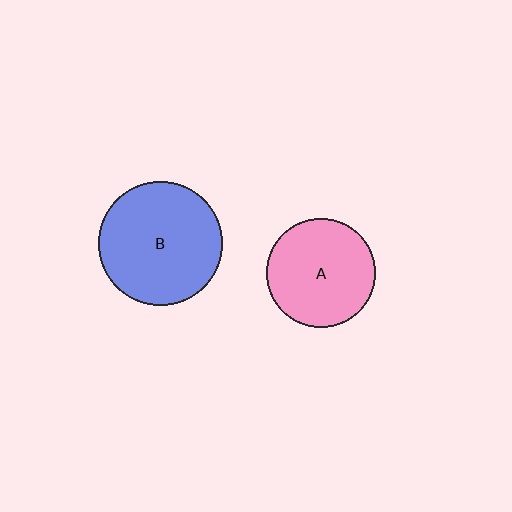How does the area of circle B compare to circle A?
Approximately 1.3 times.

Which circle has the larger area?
Circle B (blue).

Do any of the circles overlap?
No, none of the circles overlap.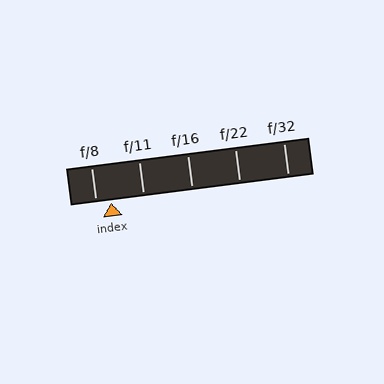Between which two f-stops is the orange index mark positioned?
The index mark is between f/8 and f/11.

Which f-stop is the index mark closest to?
The index mark is closest to f/8.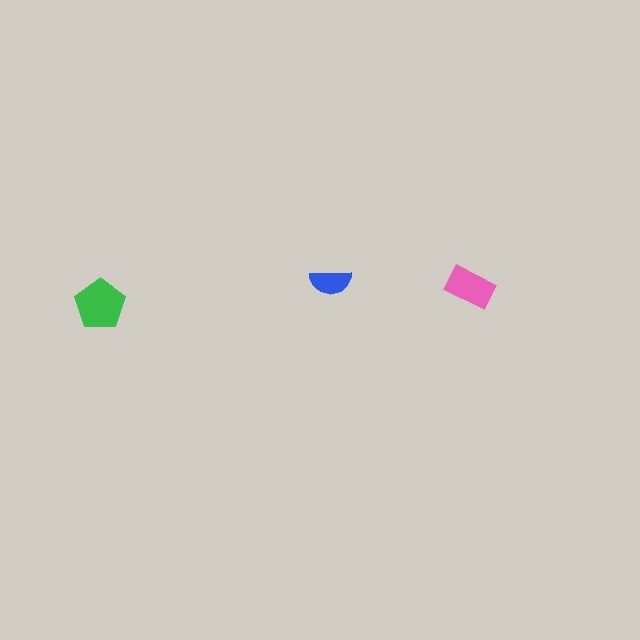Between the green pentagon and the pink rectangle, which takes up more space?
The green pentagon.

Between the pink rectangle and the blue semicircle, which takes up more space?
The pink rectangle.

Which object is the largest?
The green pentagon.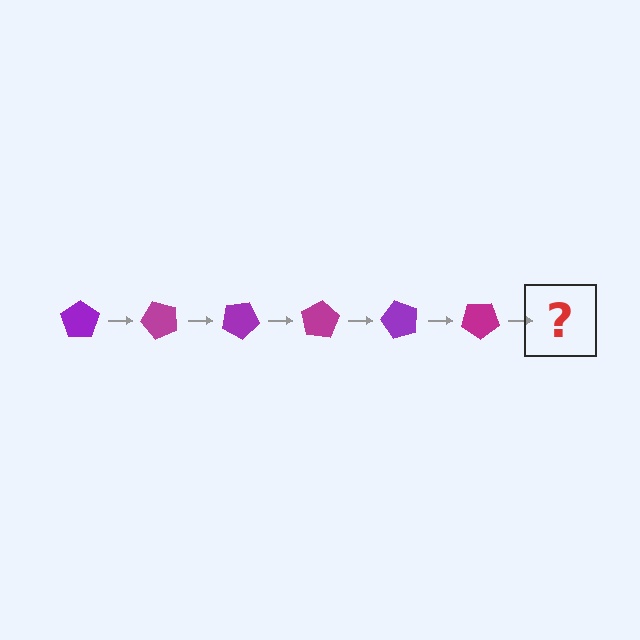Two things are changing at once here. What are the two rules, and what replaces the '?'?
The two rules are that it rotates 50 degrees each step and the color cycles through purple and magenta. The '?' should be a purple pentagon, rotated 300 degrees from the start.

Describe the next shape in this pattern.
It should be a purple pentagon, rotated 300 degrees from the start.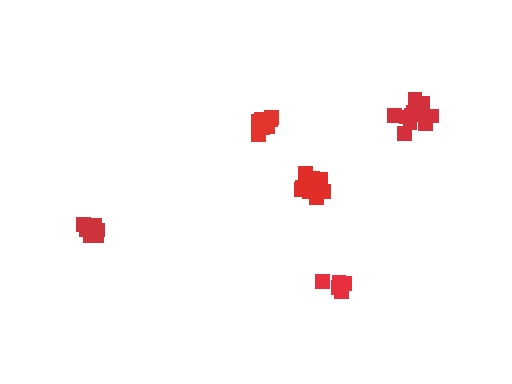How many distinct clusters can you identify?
There are 5 distinct clusters.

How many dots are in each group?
Group 1: 11 dots, Group 2: 11 dots, Group 3: 6 dots, Group 4: 12 dots, Group 5: 6 dots (46 total).